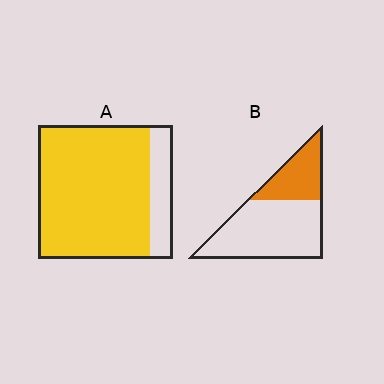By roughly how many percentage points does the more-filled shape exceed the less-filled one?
By roughly 50 percentage points (A over B).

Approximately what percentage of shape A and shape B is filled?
A is approximately 85% and B is approximately 30%.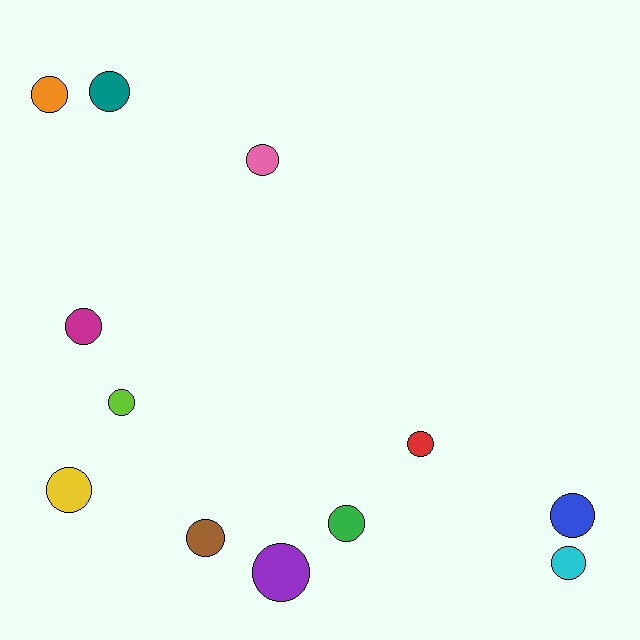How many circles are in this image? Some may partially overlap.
There are 12 circles.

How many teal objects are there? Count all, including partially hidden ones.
There is 1 teal object.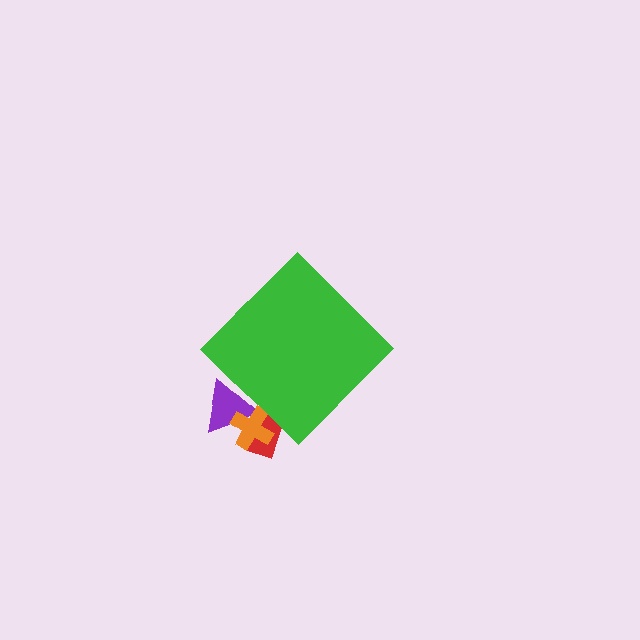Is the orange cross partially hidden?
Yes, the orange cross is partially hidden behind the green diamond.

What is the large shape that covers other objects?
A green diamond.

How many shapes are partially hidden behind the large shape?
3 shapes are partially hidden.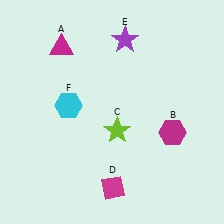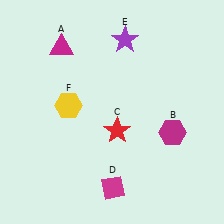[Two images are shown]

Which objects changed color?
C changed from lime to red. F changed from cyan to yellow.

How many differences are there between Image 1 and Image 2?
There are 2 differences between the two images.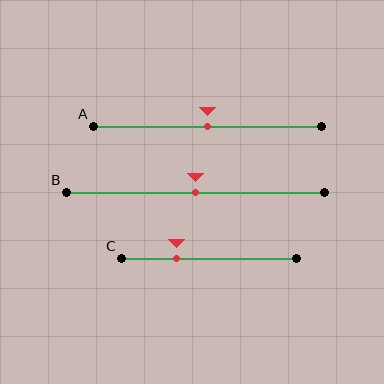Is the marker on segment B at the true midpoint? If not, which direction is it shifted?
Yes, the marker on segment B is at the true midpoint.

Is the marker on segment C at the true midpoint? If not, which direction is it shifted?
No, the marker on segment C is shifted to the left by about 19% of the segment length.